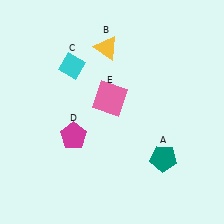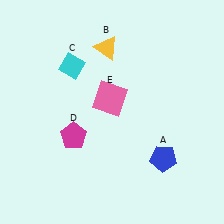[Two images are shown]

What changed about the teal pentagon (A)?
In Image 1, A is teal. In Image 2, it changed to blue.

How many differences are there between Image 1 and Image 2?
There is 1 difference between the two images.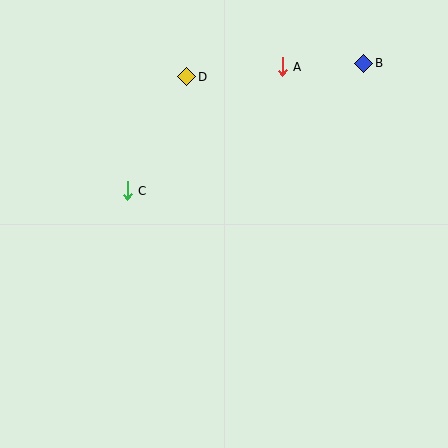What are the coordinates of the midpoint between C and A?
The midpoint between C and A is at (205, 129).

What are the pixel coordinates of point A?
Point A is at (282, 67).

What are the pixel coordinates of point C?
Point C is at (127, 191).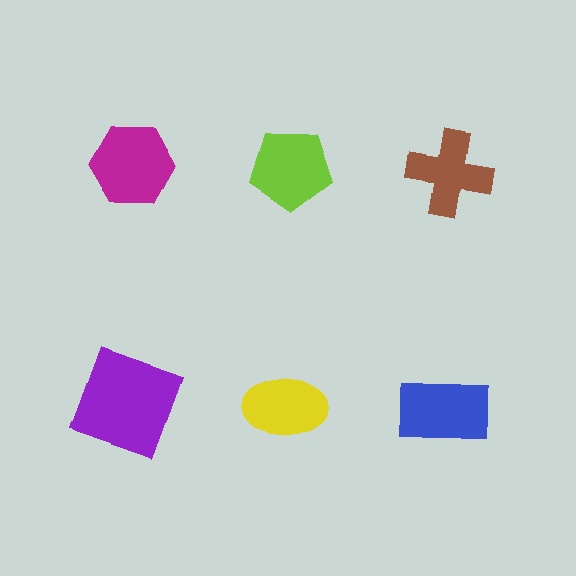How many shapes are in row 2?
3 shapes.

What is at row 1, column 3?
A brown cross.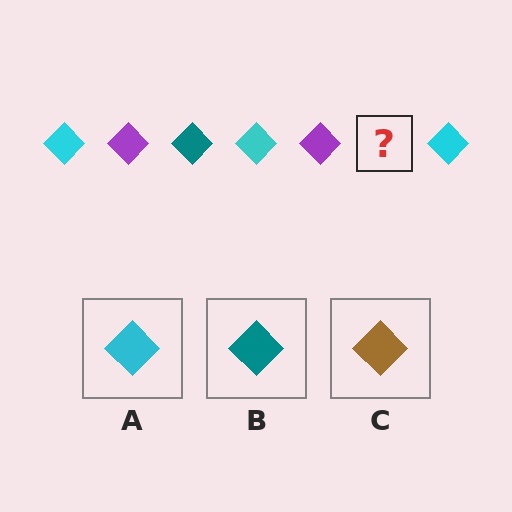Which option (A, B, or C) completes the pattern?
B.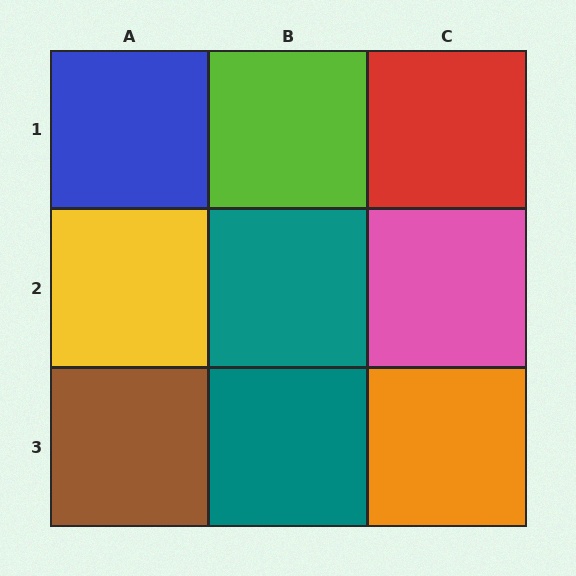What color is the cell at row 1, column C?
Red.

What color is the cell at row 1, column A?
Blue.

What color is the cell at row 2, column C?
Pink.